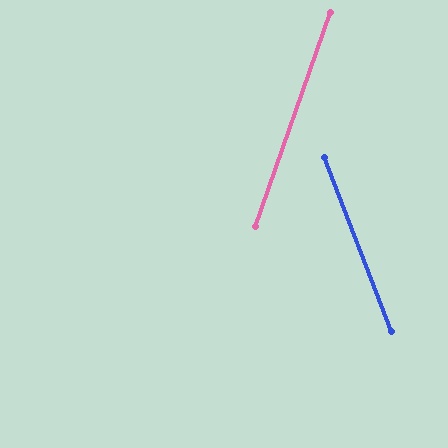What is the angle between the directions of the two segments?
Approximately 41 degrees.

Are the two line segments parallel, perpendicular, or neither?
Neither parallel nor perpendicular — they differ by about 41°.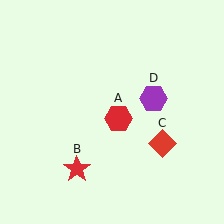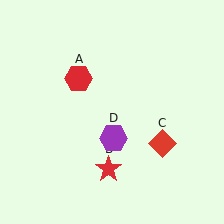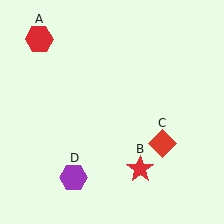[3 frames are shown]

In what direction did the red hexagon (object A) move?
The red hexagon (object A) moved up and to the left.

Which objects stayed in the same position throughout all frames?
Red diamond (object C) remained stationary.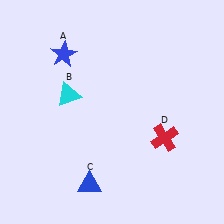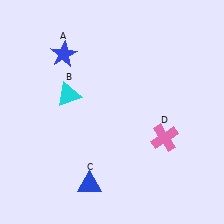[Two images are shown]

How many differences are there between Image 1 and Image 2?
There is 1 difference between the two images.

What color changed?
The cross (D) changed from red in Image 1 to pink in Image 2.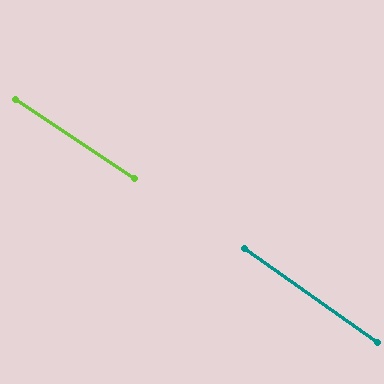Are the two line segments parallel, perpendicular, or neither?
Parallel — their directions differ by only 1.8°.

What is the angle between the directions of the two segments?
Approximately 2 degrees.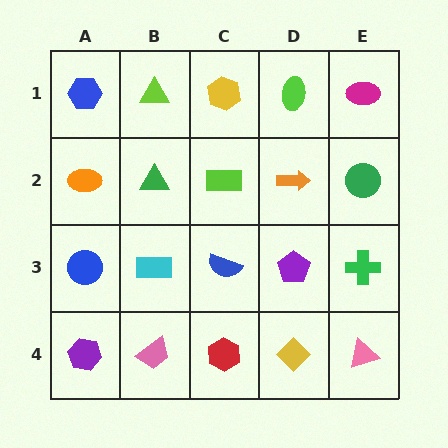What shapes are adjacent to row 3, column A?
An orange ellipse (row 2, column A), a purple hexagon (row 4, column A), a cyan rectangle (row 3, column B).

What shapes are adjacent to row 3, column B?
A green triangle (row 2, column B), a pink trapezoid (row 4, column B), a blue circle (row 3, column A), a blue semicircle (row 3, column C).